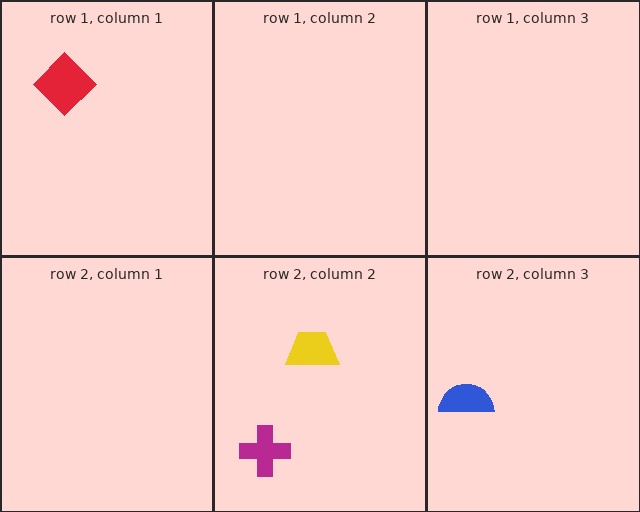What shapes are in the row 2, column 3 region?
The blue semicircle.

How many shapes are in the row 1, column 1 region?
1.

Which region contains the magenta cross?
The row 2, column 2 region.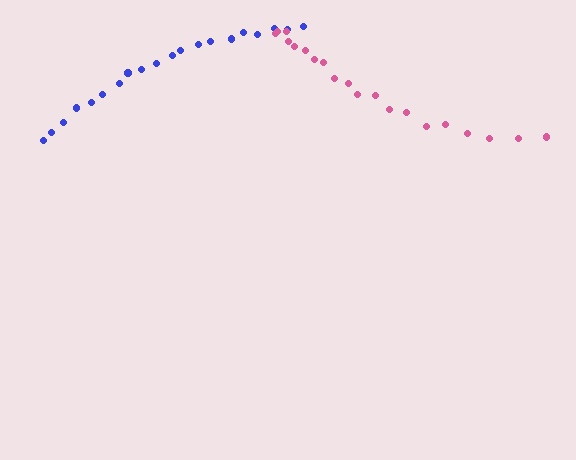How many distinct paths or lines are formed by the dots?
There are 2 distinct paths.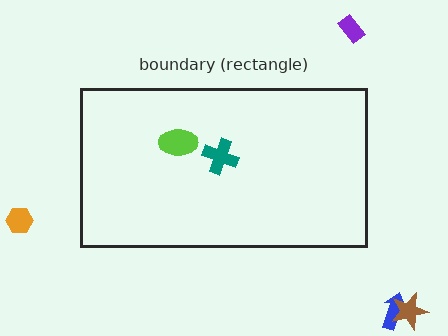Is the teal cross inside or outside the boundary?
Inside.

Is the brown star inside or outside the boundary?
Outside.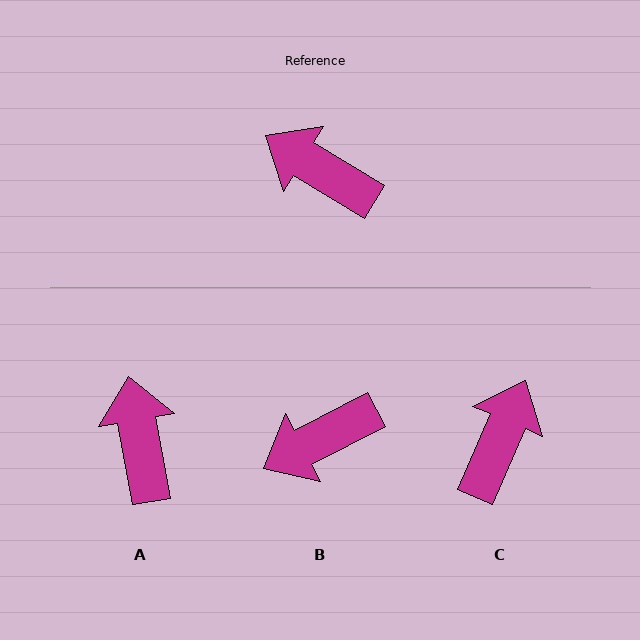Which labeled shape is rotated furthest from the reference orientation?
C, about 82 degrees away.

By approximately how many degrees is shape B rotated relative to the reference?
Approximately 59 degrees counter-clockwise.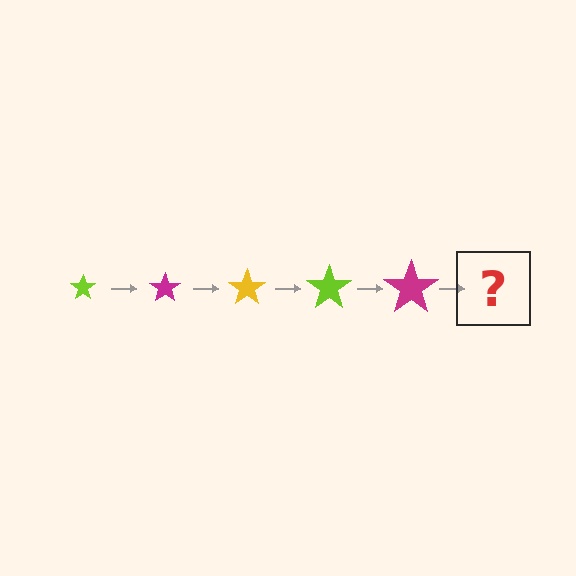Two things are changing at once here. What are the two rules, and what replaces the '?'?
The two rules are that the star grows larger each step and the color cycles through lime, magenta, and yellow. The '?' should be a yellow star, larger than the previous one.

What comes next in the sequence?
The next element should be a yellow star, larger than the previous one.